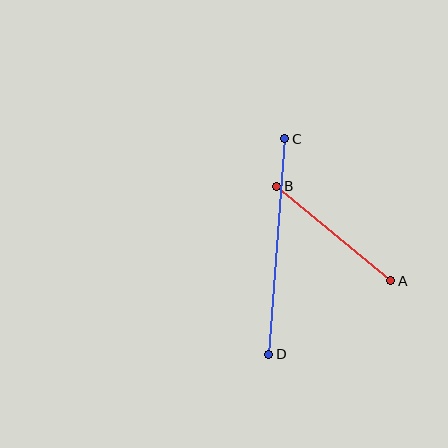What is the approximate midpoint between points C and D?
The midpoint is at approximately (277, 247) pixels.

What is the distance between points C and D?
The distance is approximately 216 pixels.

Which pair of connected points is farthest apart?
Points C and D are farthest apart.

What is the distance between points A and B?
The distance is approximately 148 pixels.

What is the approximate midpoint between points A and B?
The midpoint is at approximately (334, 233) pixels.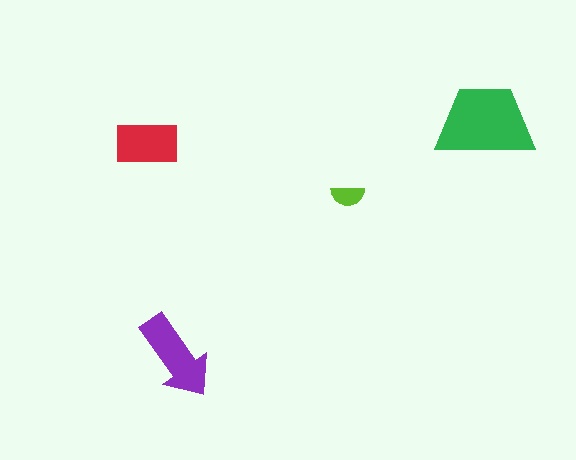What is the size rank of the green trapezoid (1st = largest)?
1st.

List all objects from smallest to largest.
The lime semicircle, the red rectangle, the purple arrow, the green trapezoid.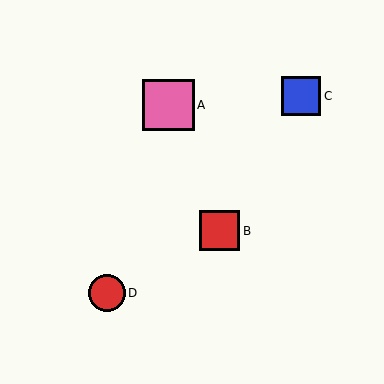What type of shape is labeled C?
Shape C is a blue square.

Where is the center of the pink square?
The center of the pink square is at (169, 105).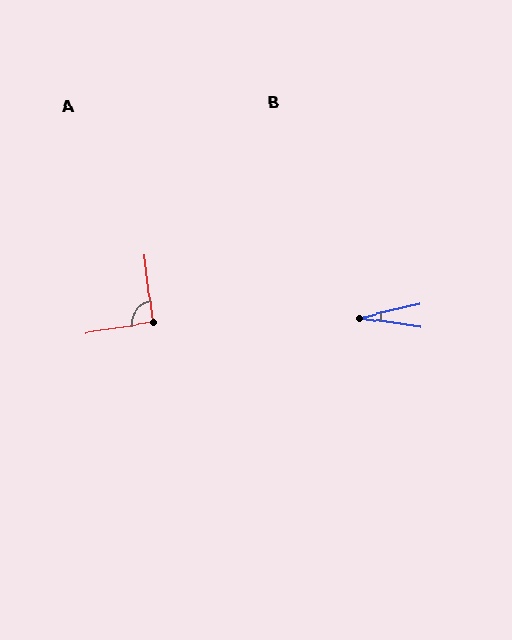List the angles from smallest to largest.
B (21°), A (92°).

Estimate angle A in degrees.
Approximately 92 degrees.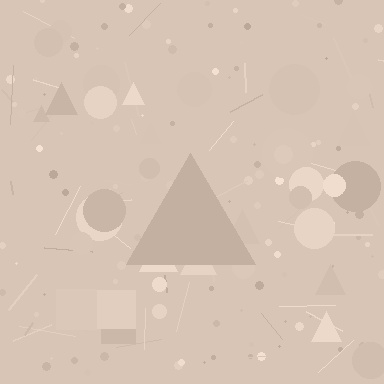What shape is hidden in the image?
A triangle is hidden in the image.